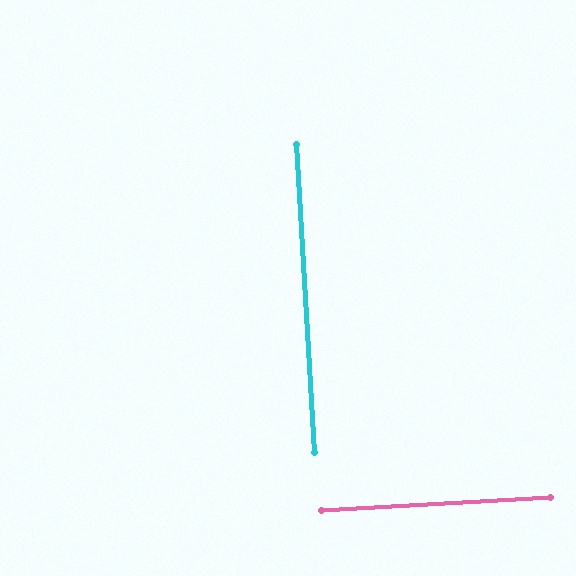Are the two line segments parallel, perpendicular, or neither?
Perpendicular — they meet at approximately 90°.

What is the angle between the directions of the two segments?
Approximately 90 degrees.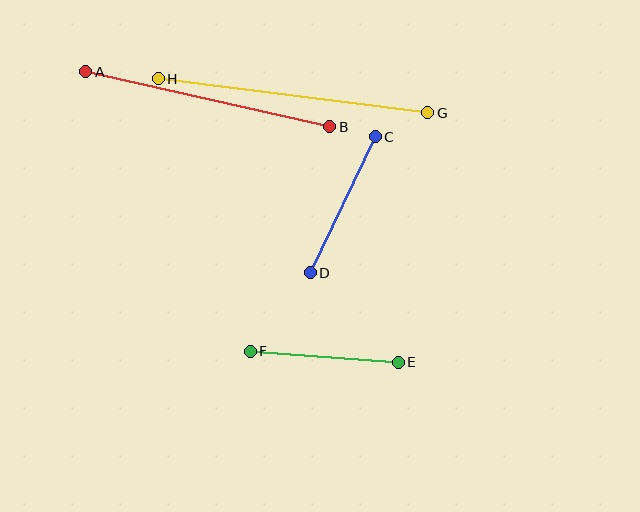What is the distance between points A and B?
The distance is approximately 250 pixels.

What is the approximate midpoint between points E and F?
The midpoint is at approximately (324, 357) pixels.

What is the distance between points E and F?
The distance is approximately 149 pixels.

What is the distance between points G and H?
The distance is approximately 271 pixels.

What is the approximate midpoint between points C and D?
The midpoint is at approximately (343, 205) pixels.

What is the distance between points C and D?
The distance is approximately 150 pixels.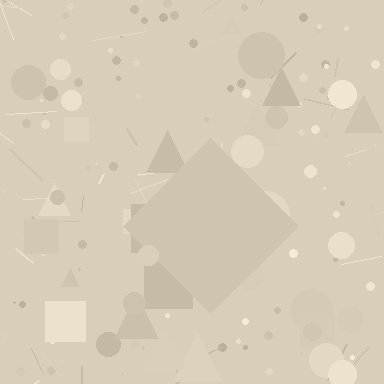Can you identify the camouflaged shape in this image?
The camouflaged shape is a diamond.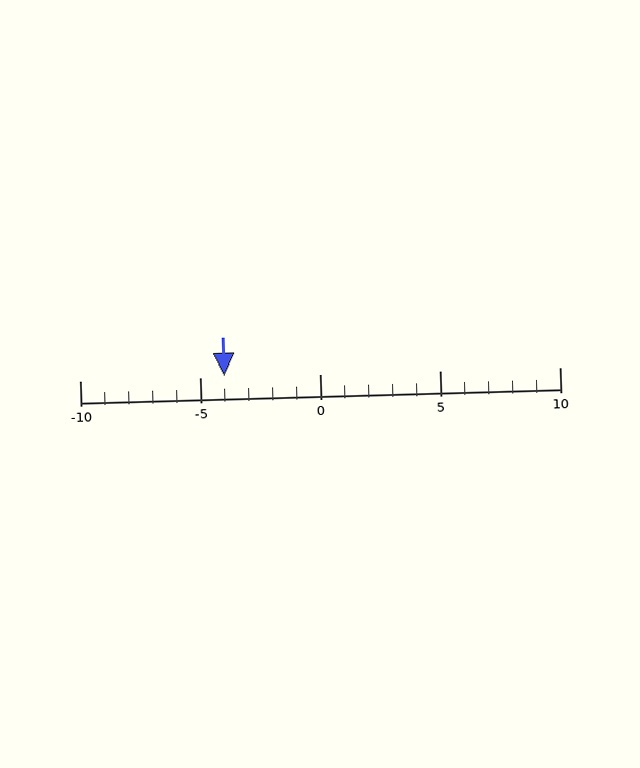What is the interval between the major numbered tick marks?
The major tick marks are spaced 5 units apart.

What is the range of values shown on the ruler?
The ruler shows values from -10 to 10.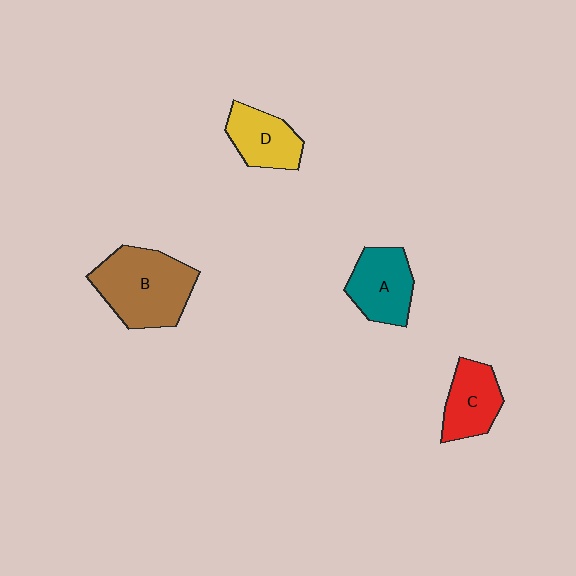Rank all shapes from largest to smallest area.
From largest to smallest: B (brown), A (teal), C (red), D (yellow).